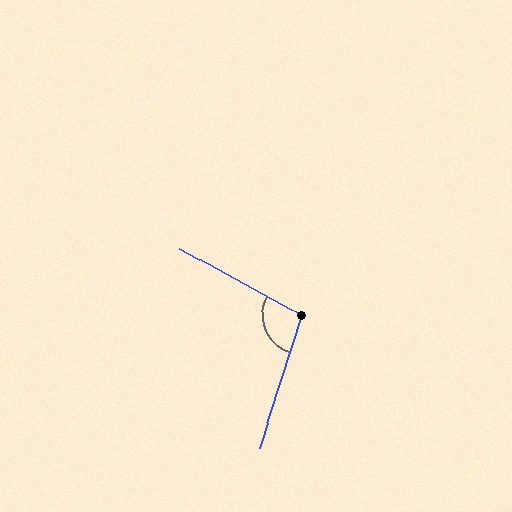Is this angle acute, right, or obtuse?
It is obtuse.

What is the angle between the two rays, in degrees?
Approximately 101 degrees.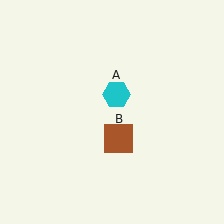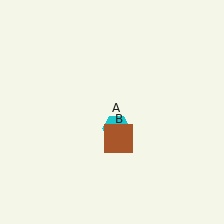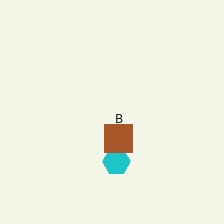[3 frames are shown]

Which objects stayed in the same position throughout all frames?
Brown square (object B) remained stationary.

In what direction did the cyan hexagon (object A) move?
The cyan hexagon (object A) moved down.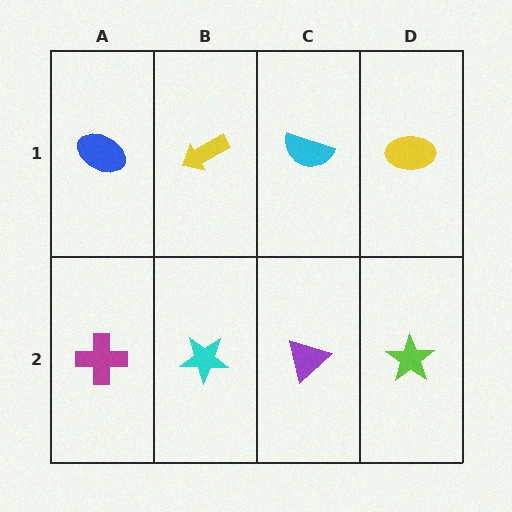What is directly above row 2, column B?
A yellow arrow.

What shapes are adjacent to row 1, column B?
A cyan star (row 2, column B), a blue ellipse (row 1, column A), a cyan semicircle (row 1, column C).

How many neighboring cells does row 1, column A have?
2.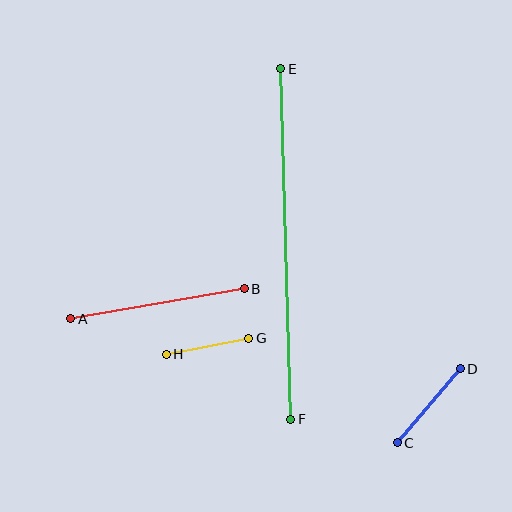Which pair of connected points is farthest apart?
Points E and F are farthest apart.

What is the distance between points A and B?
The distance is approximately 176 pixels.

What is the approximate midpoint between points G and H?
The midpoint is at approximately (207, 346) pixels.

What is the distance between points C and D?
The distance is approximately 97 pixels.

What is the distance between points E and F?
The distance is approximately 351 pixels.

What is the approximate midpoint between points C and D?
The midpoint is at approximately (429, 406) pixels.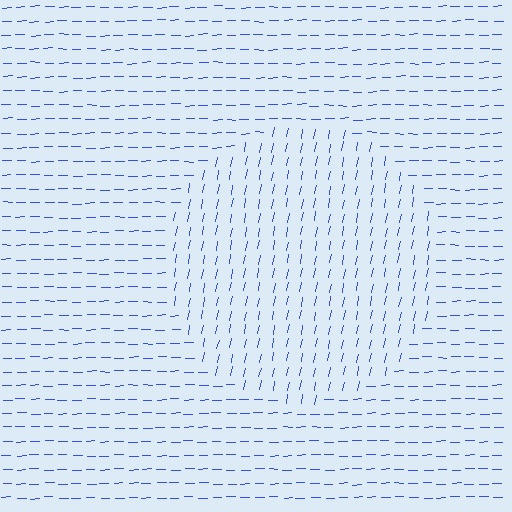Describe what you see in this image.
The image is filled with small blue line segments. A circle region in the image has lines oriented differently from the surrounding lines, creating a visible texture boundary.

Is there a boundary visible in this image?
Yes, there is a texture boundary formed by a change in line orientation.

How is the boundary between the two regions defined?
The boundary is defined purely by a change in line orientation (approximately 78 degrees difference). All lines are the same color and thickness.